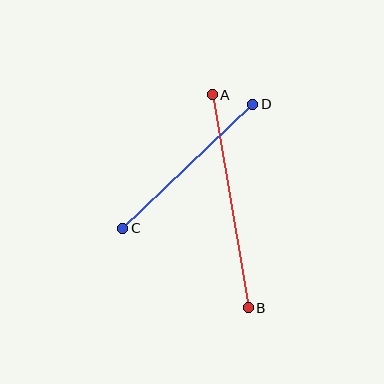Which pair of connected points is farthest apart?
Points A and B are farthest apart.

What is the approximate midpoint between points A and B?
The midpoint is at approximately (230, 201) pixels.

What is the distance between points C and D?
The distance is approximately 180 pixels.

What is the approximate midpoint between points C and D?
The midpoint is at approximately (188, 166) pixels.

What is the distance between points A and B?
The distance is approximately 216 pixels.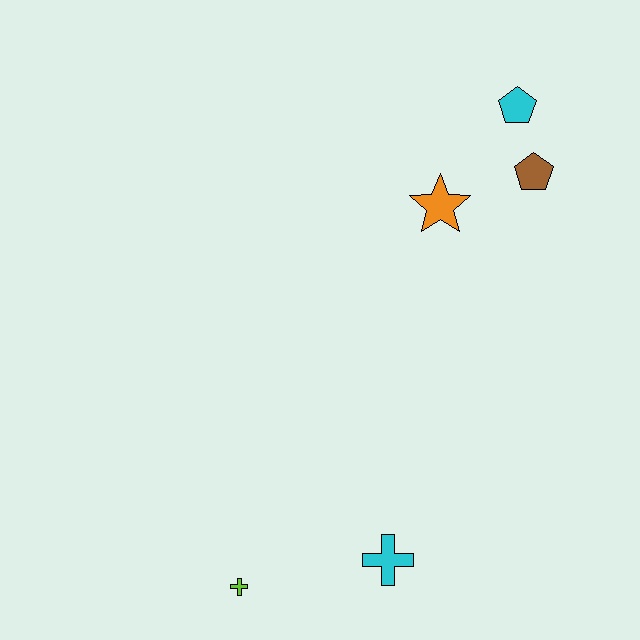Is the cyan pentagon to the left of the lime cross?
No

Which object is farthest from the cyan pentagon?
The lime cross is farthest from the cyan pentagon.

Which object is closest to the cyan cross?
The lime cross is closest to the cyan cross.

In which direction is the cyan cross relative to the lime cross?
The cyan cross is to the right of the lime cross.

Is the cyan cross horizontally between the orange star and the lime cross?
Yes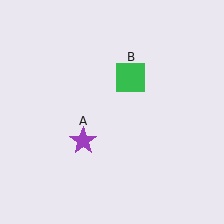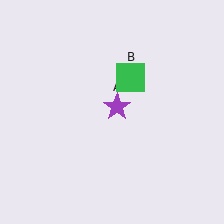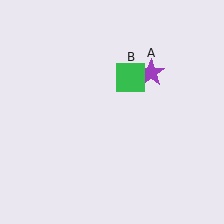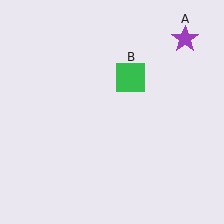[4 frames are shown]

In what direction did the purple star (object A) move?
The purple star (object A) moved up and to the right.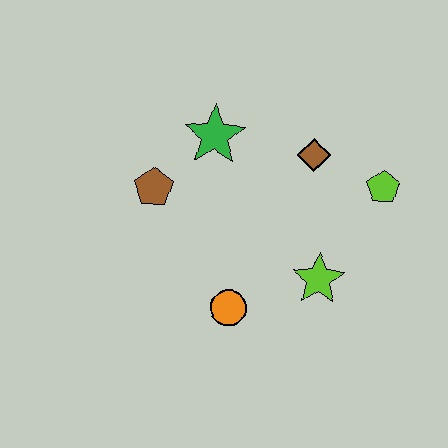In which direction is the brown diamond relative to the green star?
The brown diamond is to the right of the green star.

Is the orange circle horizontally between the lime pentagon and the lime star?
No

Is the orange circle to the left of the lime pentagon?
Yes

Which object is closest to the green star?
The brown pentagon is closest to the green star.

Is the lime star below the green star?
Yes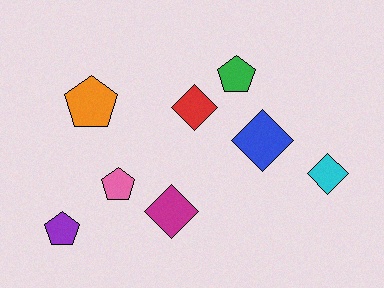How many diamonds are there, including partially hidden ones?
There are 4 diamonds.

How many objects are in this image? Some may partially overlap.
There are 8 objects.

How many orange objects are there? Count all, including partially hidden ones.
There is 1 orange object.